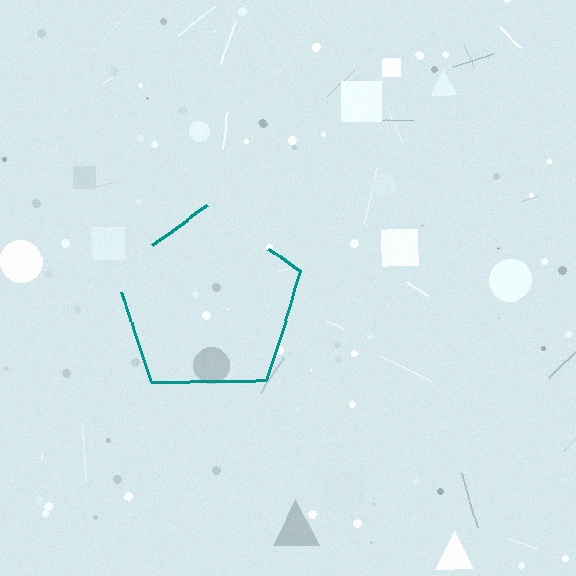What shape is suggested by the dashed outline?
The dashed outline suggests a pentagon.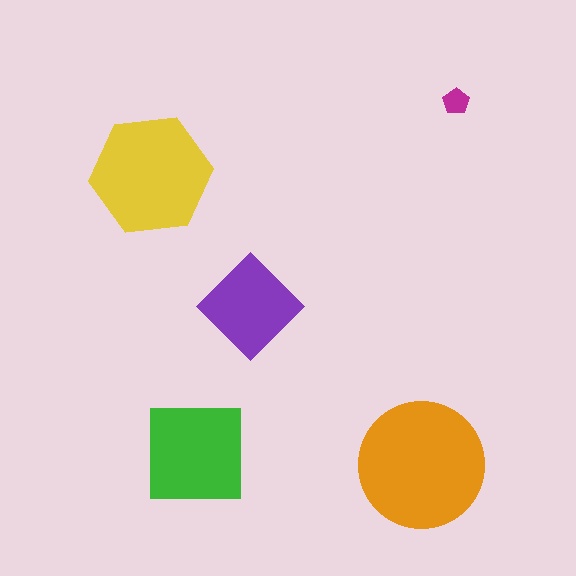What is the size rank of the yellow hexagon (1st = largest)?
2nd.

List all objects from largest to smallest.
The orange circle, the yellow hexagon, the green square, the purple diamond, the magenta pentagon.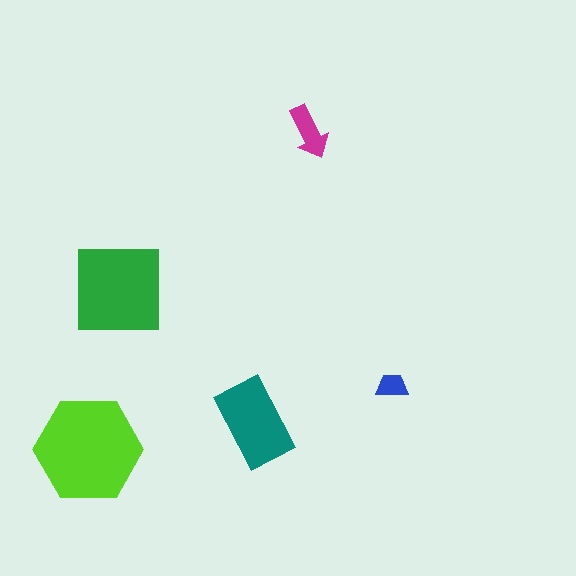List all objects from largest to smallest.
The lime hexagon, the green square, the teal rectangle, the magenta arrow, the blue trapezoid.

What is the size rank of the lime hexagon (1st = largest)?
1st.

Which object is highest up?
The magenta arrow is topmost.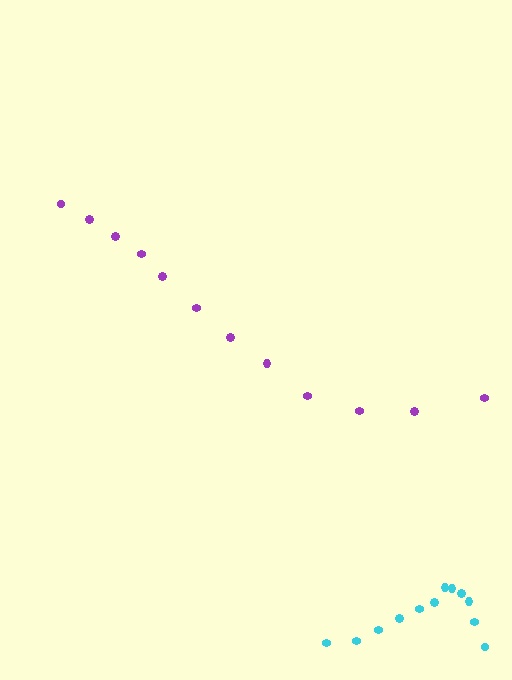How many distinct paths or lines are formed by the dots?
There are 2 distinct paths.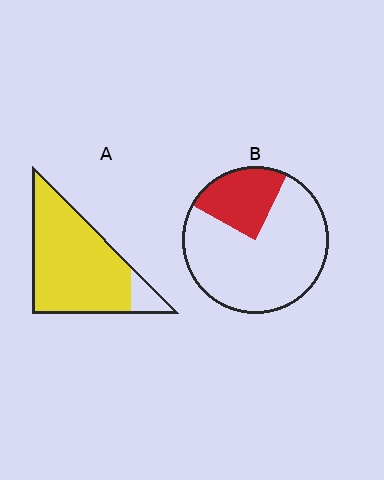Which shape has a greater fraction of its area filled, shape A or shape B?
Shape A.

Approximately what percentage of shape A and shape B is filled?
A is approximately 90% and B is approximately 25%.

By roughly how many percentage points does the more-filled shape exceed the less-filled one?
By roughly 65 percentage points (A over B).